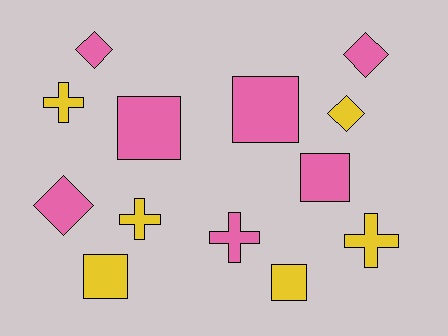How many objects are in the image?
There are 13 objects.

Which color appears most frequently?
Pink, with 7 objects.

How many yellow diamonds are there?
There is 1 yellow diamond.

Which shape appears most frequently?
Square, with 5 objects.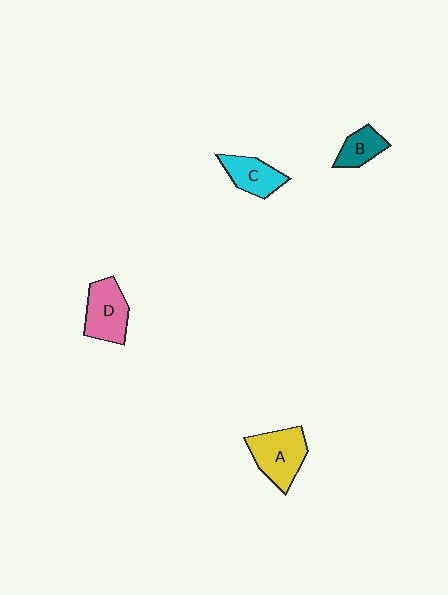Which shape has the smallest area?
Shape B (teal).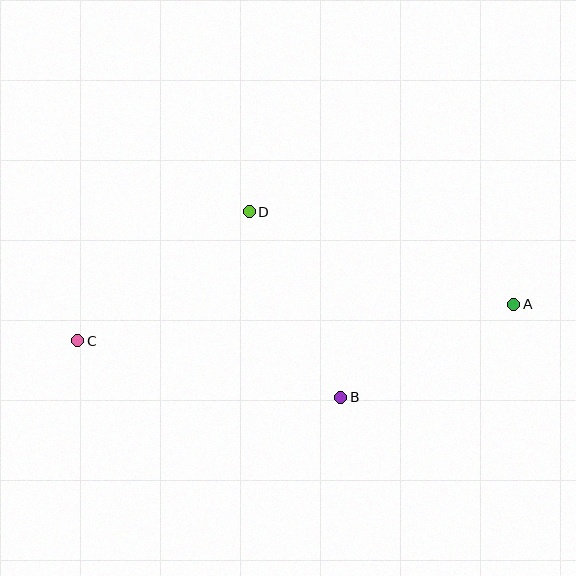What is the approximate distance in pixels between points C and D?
The distance between C and D is approximately 215 pixels.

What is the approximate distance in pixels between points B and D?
The distance between B and D is approximately 207 pixels.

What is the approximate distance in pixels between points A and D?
The distance between A and D is approximately 280 pixels.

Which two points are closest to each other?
Points A and B are closest to each other.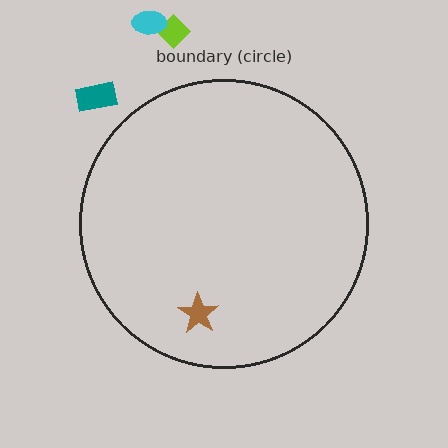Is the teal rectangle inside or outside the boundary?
Outside.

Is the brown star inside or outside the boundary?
Inside.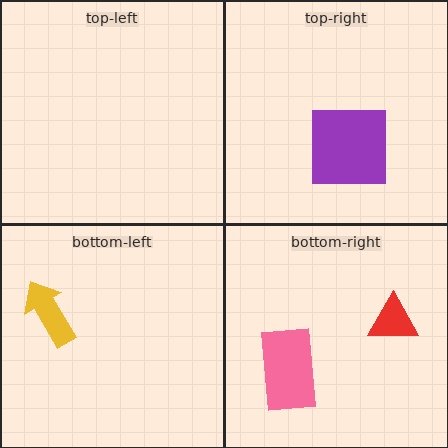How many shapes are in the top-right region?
1.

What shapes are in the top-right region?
The purple square.